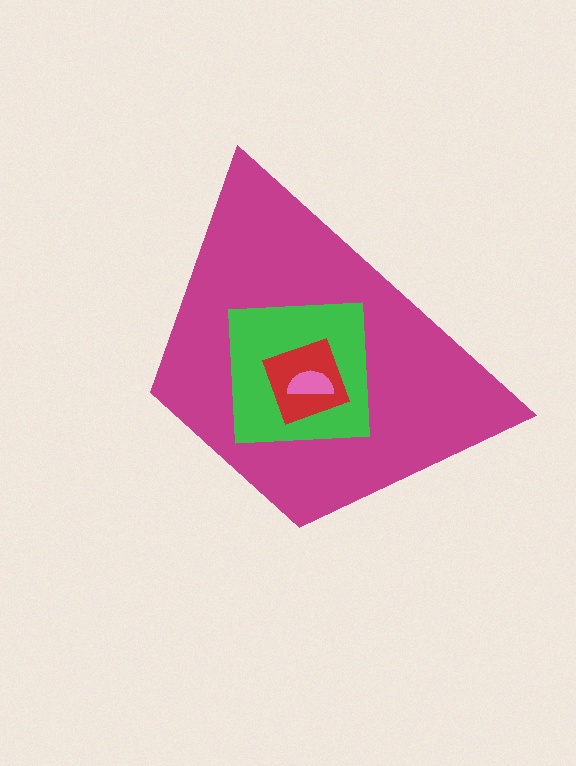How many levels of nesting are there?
4.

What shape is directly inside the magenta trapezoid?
The green square.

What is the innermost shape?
The pink semicircle.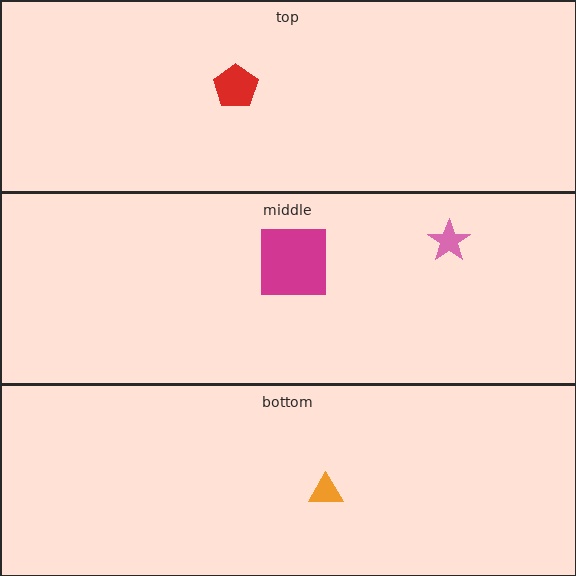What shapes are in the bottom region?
The orange triangle.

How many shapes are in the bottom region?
1.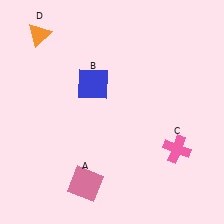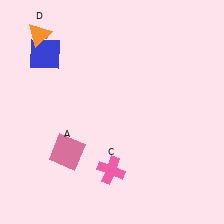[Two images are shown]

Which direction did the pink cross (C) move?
The pink cross (C) moved left.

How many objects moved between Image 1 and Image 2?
3 objects moved between the two images.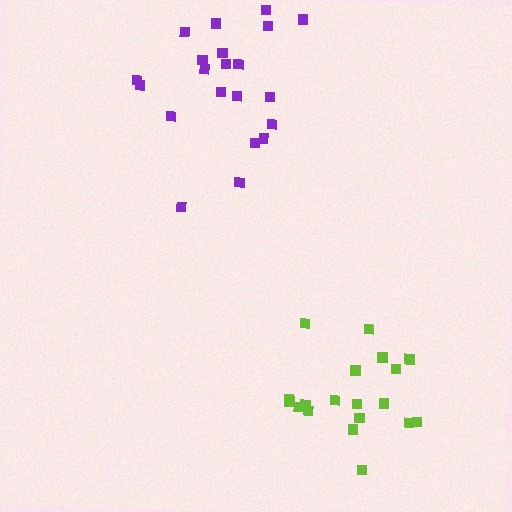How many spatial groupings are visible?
There are 2 spatial groupings.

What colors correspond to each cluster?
The clusters are colored: lime, purple.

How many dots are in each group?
Group 1: 19 dots, Group 2: 21 dots (40 total).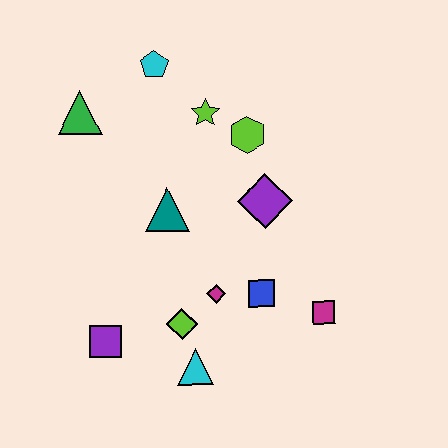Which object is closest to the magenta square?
The blue square is closest to the magenta square.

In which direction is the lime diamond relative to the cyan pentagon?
The lime diamond is below the cyan pentagon.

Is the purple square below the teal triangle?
Yes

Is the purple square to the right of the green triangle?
Yes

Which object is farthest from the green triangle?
The magenta square is farthest from the green triangle.